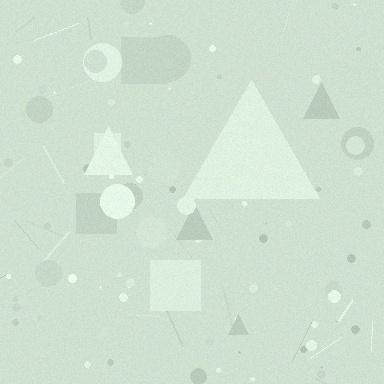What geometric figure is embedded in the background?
A triangle is embedded in the background.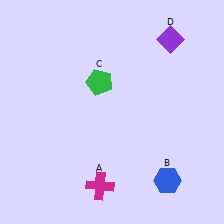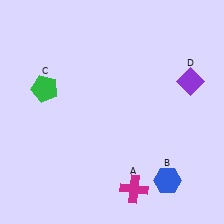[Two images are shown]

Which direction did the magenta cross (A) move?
The magenta cross (A) moved right.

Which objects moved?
The objects that moved are: the magenta cross (A), the green pentagon (C), the purple diamond (D).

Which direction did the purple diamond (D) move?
The purple diamond (D) moved down.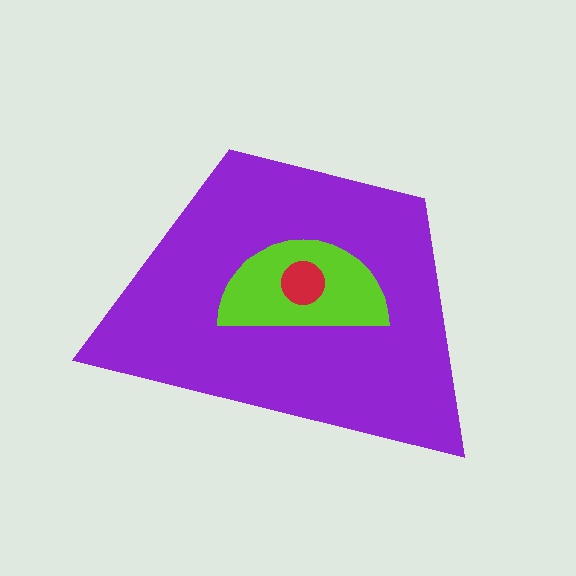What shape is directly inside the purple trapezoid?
The lime semicircle.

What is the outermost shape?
The purple trapezoid.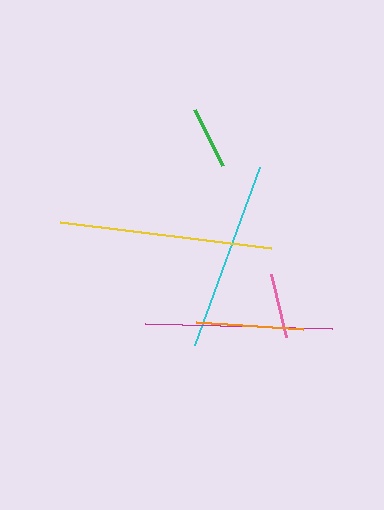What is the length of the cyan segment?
The cyan segment is approximately 189 pixels long.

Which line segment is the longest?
The yellow line is the longest at approximately 213 pixels.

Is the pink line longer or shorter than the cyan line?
The cyan line is longer than the pink line.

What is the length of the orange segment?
The orange segment is approximately 107 pixels long.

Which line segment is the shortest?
The green line is the shortest at approximately 63 pixels.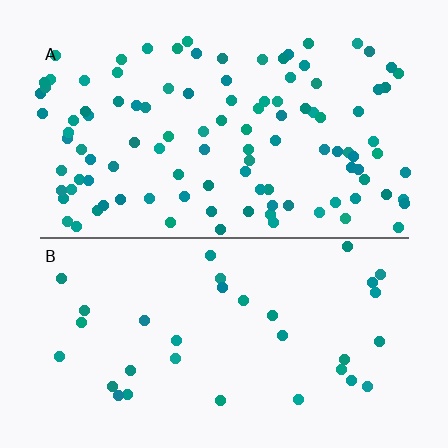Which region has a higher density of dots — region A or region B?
A (the top).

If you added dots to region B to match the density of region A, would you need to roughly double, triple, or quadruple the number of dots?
Approximately triple.